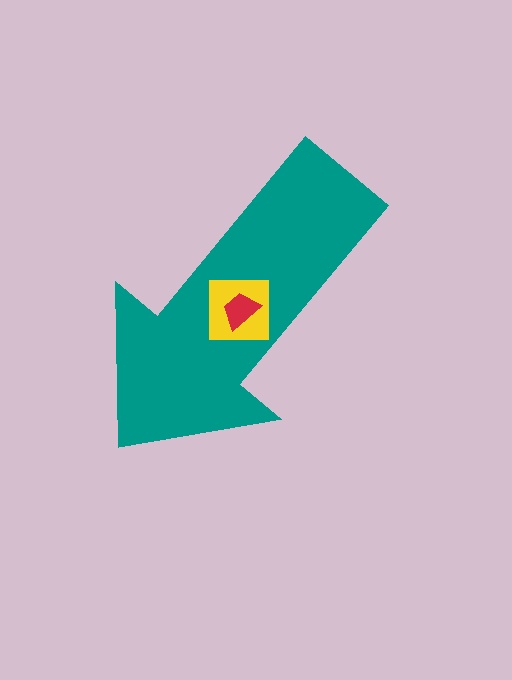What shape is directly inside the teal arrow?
The yellow square.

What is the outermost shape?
The teal arrow.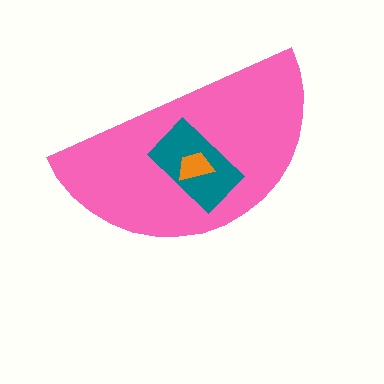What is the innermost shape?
The orange trapezoid.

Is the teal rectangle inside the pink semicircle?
Yes.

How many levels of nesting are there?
3.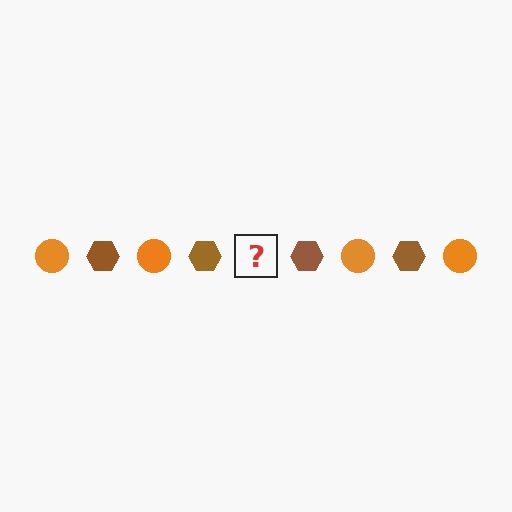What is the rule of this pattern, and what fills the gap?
The rule is that the pattern alternates between orange circle and brown hexagon. The gap should be filled with an orange circle.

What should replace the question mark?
The question mark should be replaced with an orange circle.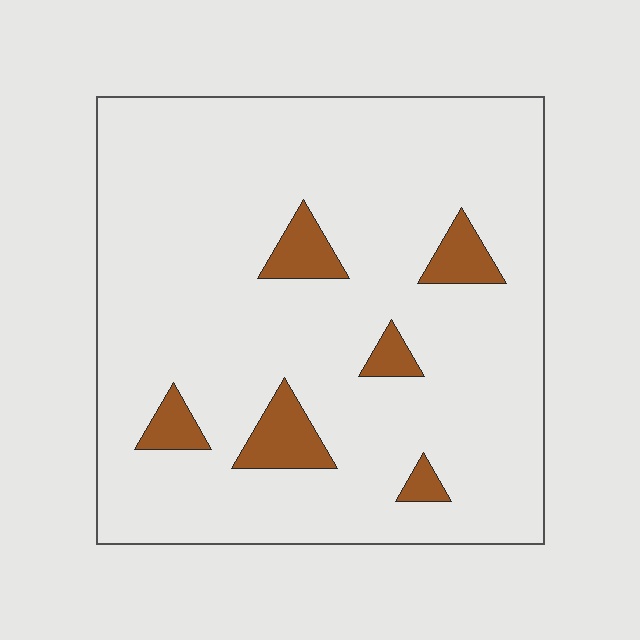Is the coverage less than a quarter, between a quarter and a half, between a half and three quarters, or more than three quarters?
Less than a quarter.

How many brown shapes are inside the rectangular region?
6.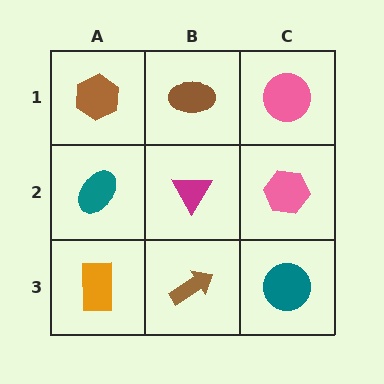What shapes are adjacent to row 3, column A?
A teal ellipse (row 2, column A), a brown arrow (row 3, column B).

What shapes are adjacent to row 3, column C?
A pink hexagon (row 2, column C), a brown arrow (row 3, column B).